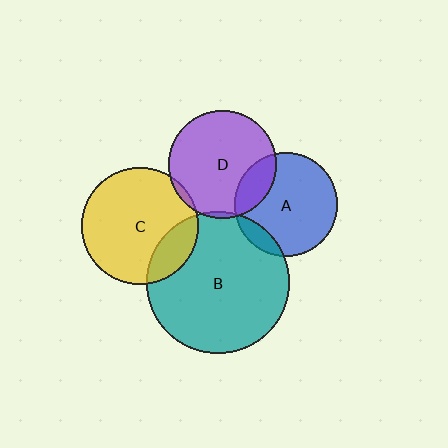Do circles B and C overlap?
Yes.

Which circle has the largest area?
Circle B (teal).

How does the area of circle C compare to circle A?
Approximately 1.3 times.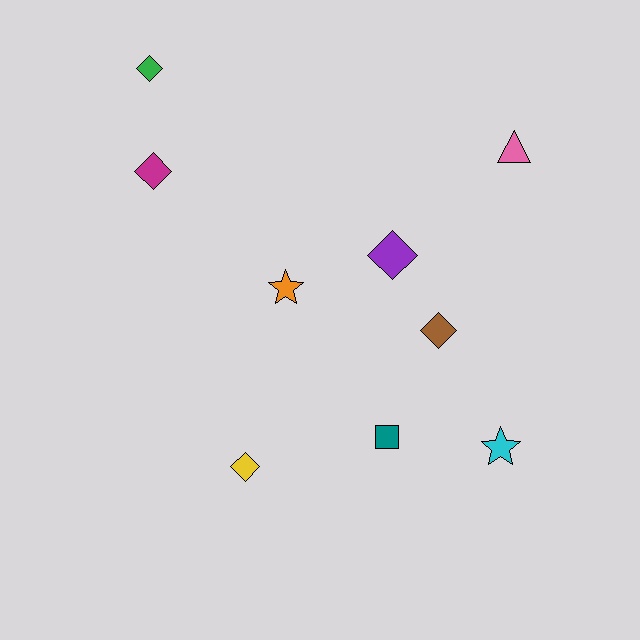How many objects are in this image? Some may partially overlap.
There are 9 objects.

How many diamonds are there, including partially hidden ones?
There are 5 diamonds.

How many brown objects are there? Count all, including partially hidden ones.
There is 1 brown object.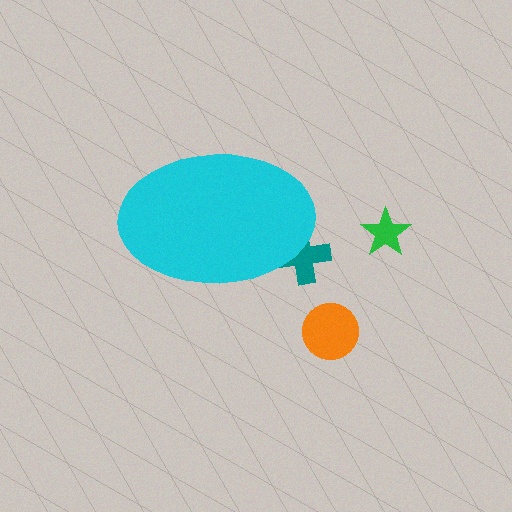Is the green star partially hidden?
No, the green star is fully visible.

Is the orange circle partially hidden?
No, the orange circle is fully visible.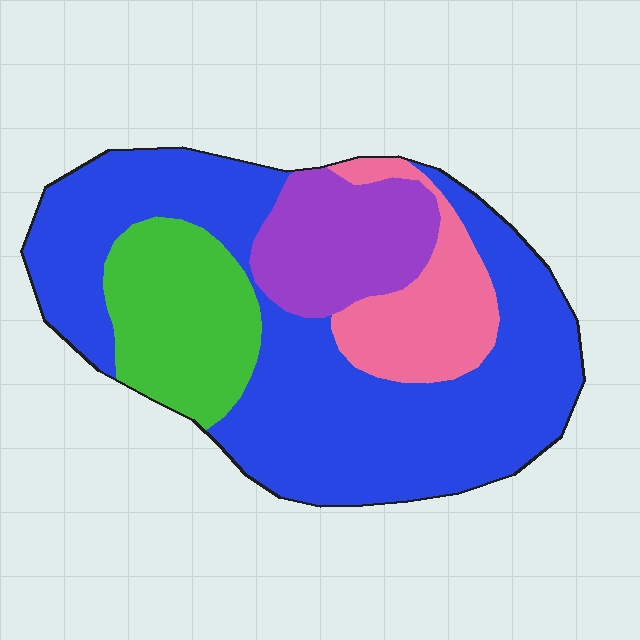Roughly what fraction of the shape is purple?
Purple covers about 15% of the shape.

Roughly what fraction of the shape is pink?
Pink takes up about one eighth (1/8) of the shape.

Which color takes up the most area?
Blue, at roughly 55%.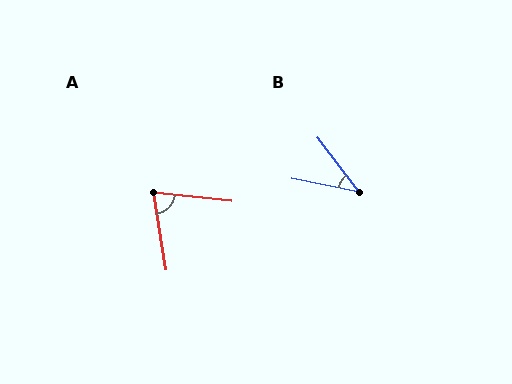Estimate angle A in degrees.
Approximately 75 degrees.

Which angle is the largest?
A, at approximately 75 degrees.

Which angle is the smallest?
B, at approximately 41 degrees.